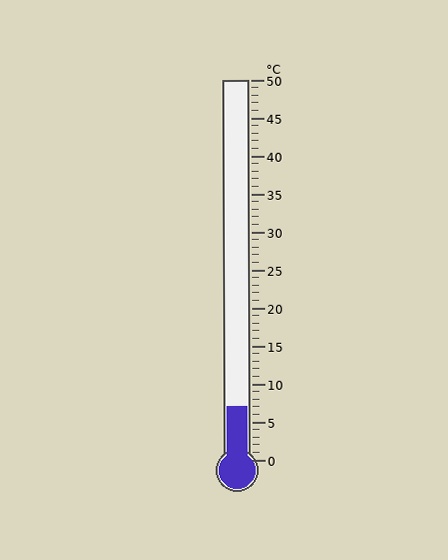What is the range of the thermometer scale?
The thermometer scale ranges from 0°C to 50°C.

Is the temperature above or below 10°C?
The temperature is below 10°C.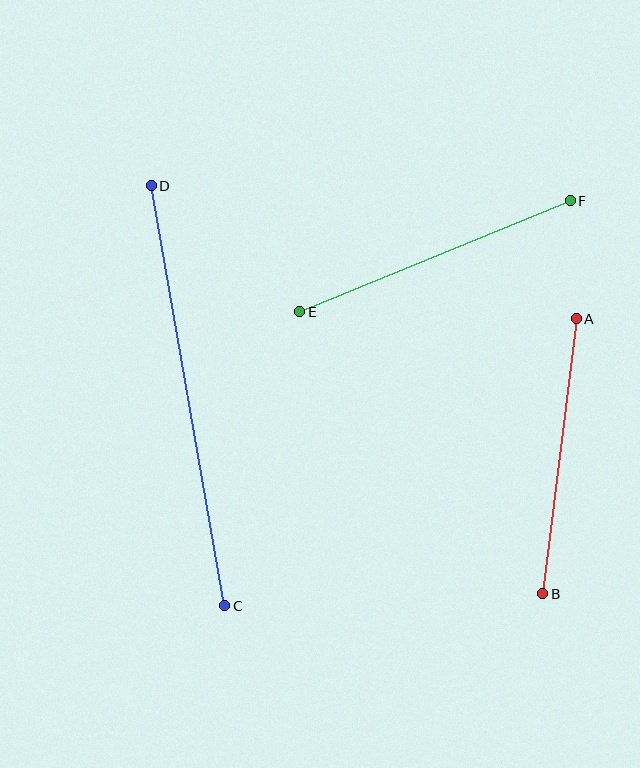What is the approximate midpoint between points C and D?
The midpoint is at approximately (188, 396) pixels.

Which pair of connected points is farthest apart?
Points C and D are farthest apart.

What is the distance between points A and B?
The distance is approximately 277 pixels.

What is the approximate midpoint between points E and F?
The midpoint is at approximately (435, 256) pixels.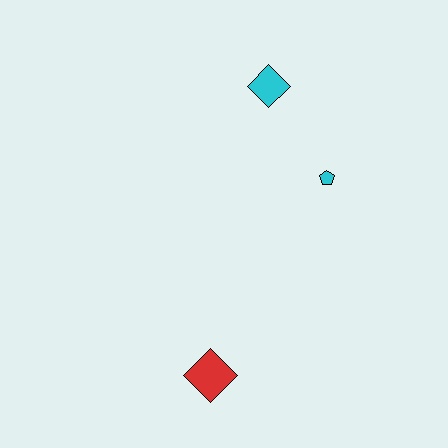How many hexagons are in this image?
There are no hexagons.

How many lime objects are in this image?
There are no lime objects.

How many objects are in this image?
There are 3 objects.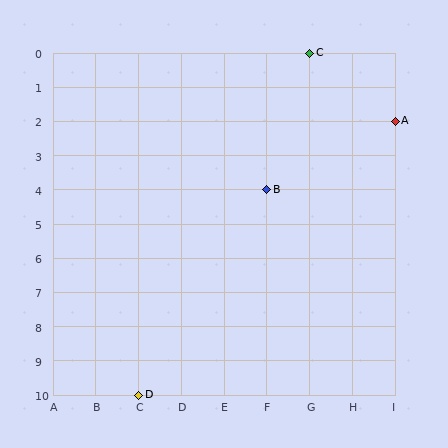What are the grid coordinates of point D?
Point D is at grid coordinates (C, 10).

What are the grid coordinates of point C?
Point C is at grid coordinates (G, 0).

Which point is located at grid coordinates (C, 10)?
Point D is at (C, 10).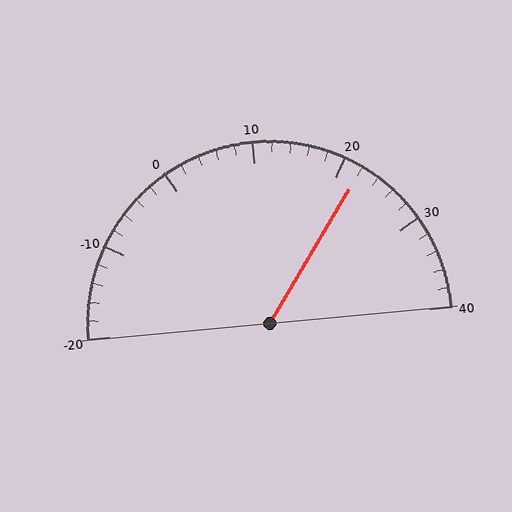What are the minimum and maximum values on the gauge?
The gauge ranges from -20 to 40.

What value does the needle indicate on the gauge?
The needle indicates approximately 22.